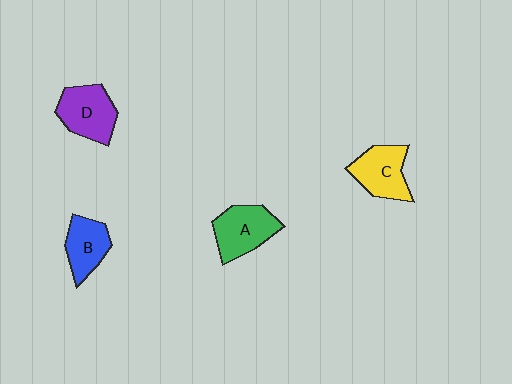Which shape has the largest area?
Shape A (green).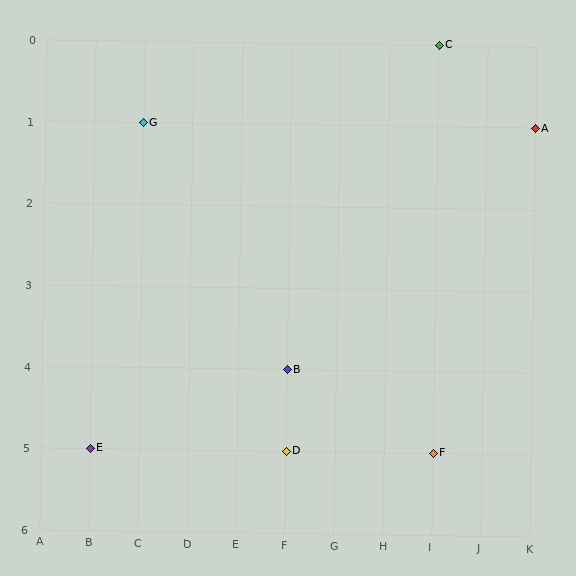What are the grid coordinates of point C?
Point C is at grid coordinates (I, 0).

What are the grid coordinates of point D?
Point D is at grid coordinates (F, 5).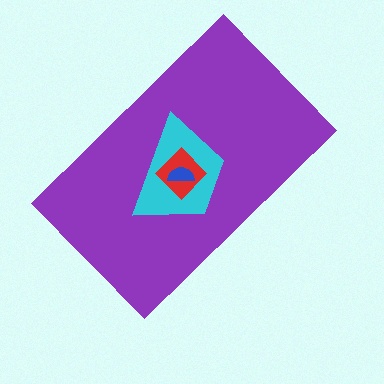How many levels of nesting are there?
4.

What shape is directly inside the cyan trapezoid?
The red diamond.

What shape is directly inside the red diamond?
The blue semicircle.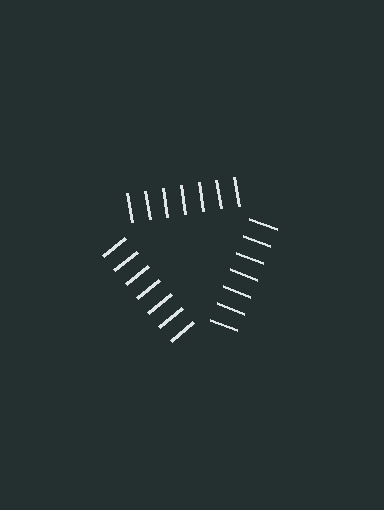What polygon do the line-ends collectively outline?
An illusory triangle — the line segments terminate on its edges but no continuous stroke is drawn.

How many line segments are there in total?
21 — 7 along each of the 3 edges.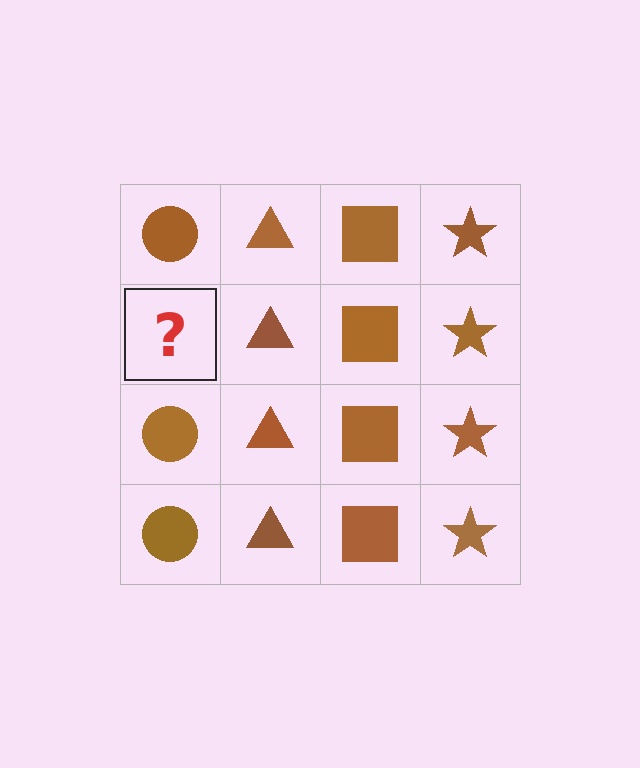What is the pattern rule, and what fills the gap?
The rule is that each column has a consistent shape. The gap should be filled with a brown circle.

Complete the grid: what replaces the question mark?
The question mark should be replaced with a brown circle.